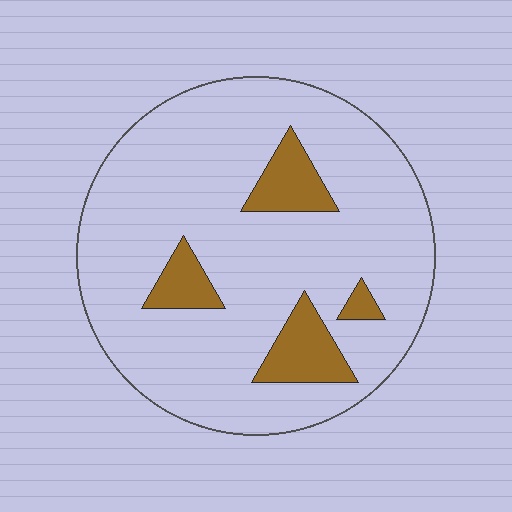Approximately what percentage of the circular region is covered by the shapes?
Approximately 15%.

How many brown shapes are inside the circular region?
4.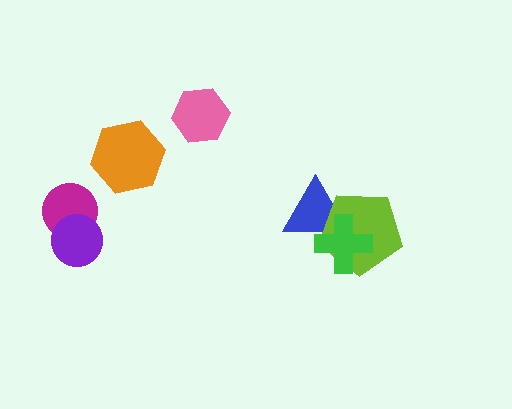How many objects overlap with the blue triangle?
2 objects overlap with the blue triangle.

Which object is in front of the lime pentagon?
The green cross is in front of the lime pentagon.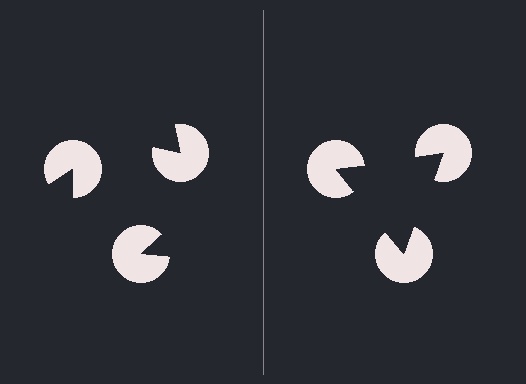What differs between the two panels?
The pac-man discs are positioned identically on both sides; only the wedge orientations differ. On the right they align to a triangle; on the left they are misaligned.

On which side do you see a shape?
An illusory triangle appears on the right side. On the left side the wedge cuts are rotated, so no coherent shape forms.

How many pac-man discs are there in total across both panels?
6 — 3 on each side.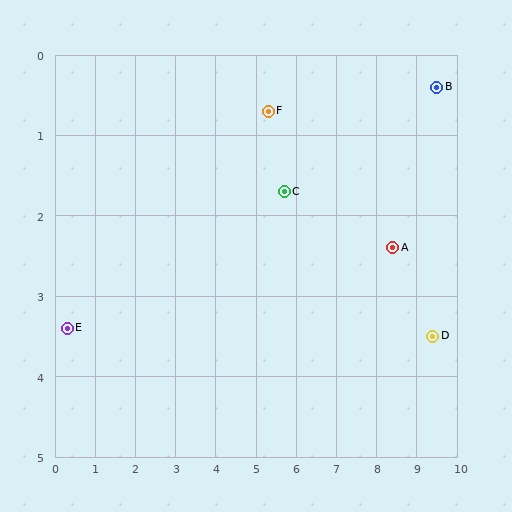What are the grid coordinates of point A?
Point A is at approximately (8.4, 2.4).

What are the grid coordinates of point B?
Point B is at approximately (9.5, 0.4).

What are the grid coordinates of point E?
Point E is at approximately (0.3, 3.4).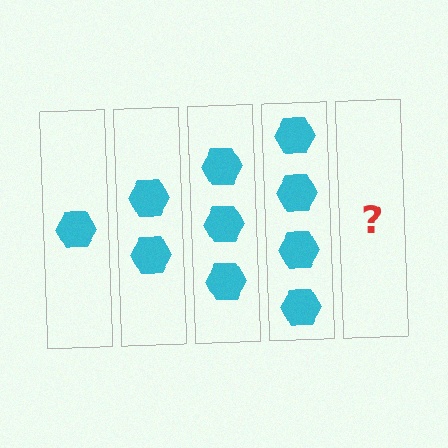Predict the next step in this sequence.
The next step is 5 hexagons.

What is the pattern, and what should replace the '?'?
The pattern is that each step adds one more hexagon. The '?' should be 5 hexagons.